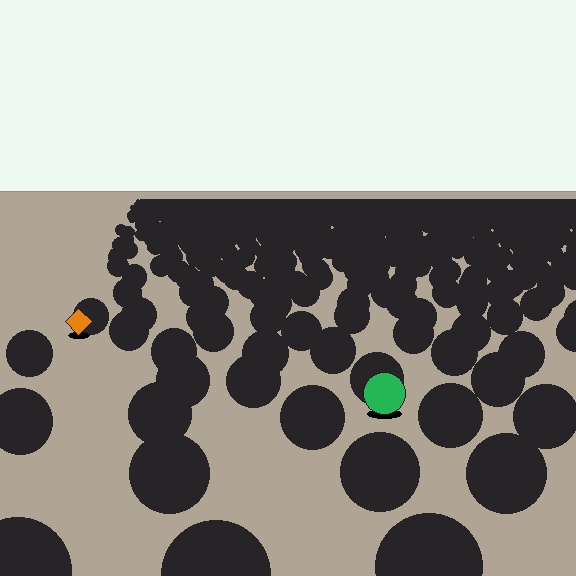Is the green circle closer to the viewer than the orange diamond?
Yes. The green circle is closer — you can tell from the texture gradient: the ground texture is coarser near it.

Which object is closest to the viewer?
The green circle is closest. The texture marks near it are larger and more spread out.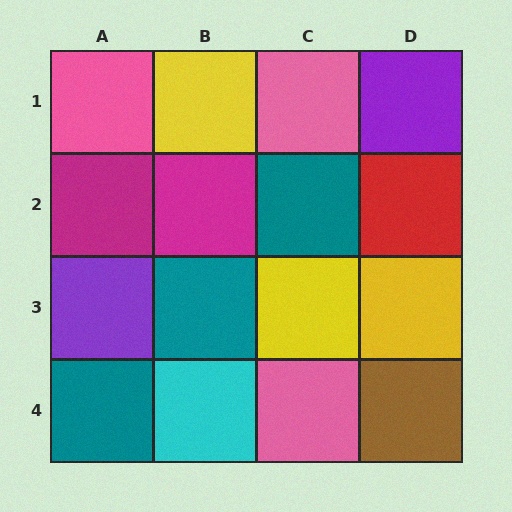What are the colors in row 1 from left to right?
Pink, yellow, pink, purple.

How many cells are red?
1 cell is red.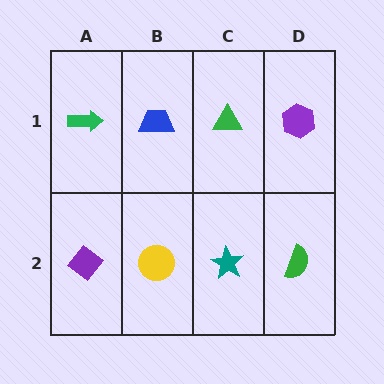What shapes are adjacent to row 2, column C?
A green triangle (row 1, column C), a yellow circle (row 2, column B), a green semicircle (row 2, column D).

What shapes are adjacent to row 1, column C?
A teal star (row 2, column C), a blue trapezoid (row 1, column B), a purple hexagon (row 1, column D).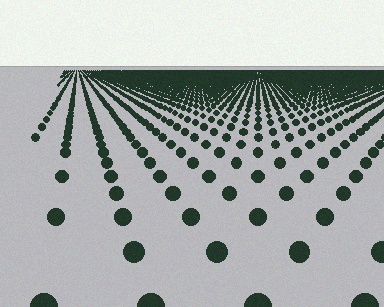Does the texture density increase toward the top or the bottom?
Density increases toward the top.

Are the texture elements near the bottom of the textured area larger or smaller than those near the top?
Larger. Near the bottom, elements are closer to the viewer and appear at a bigger on-screen size.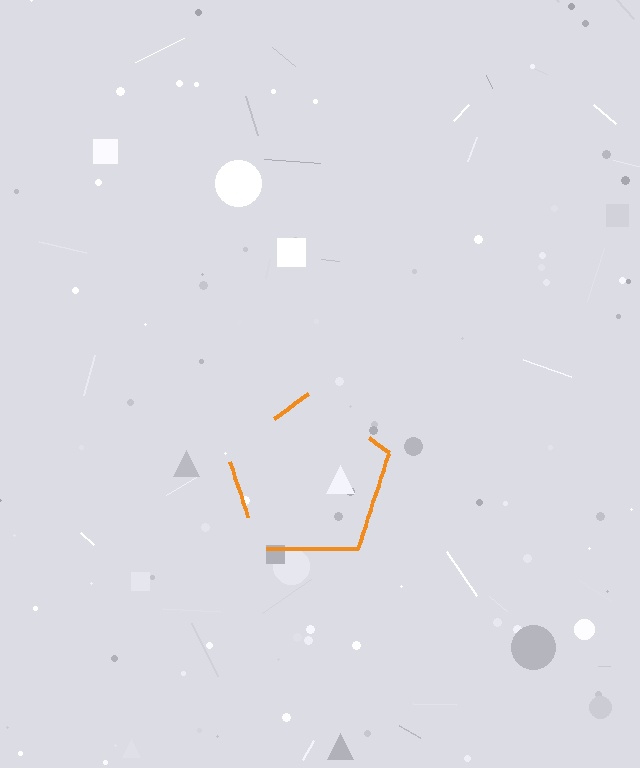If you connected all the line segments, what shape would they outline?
They would outline a pentagon.